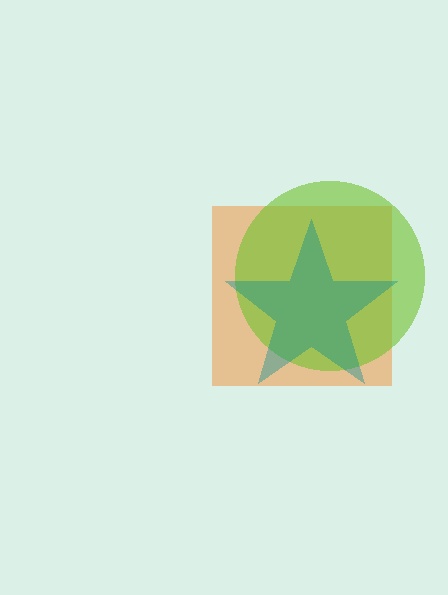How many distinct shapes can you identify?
There are 3 distinct shapes: an orange square, a lime circle, a teal star.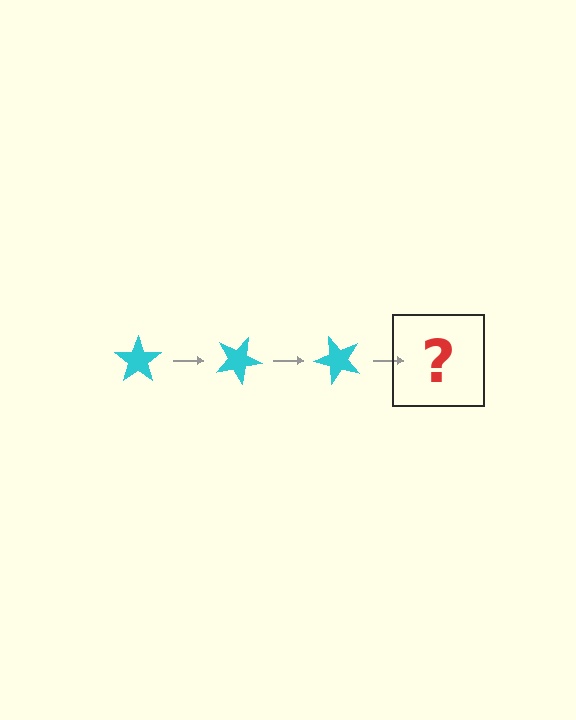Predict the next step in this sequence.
The next step is a cyan star rotated 75 degrees.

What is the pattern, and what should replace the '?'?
The pattern is that the star rotates 25 degrees each step. The '?' should be a cyan star rotated 75 degrees.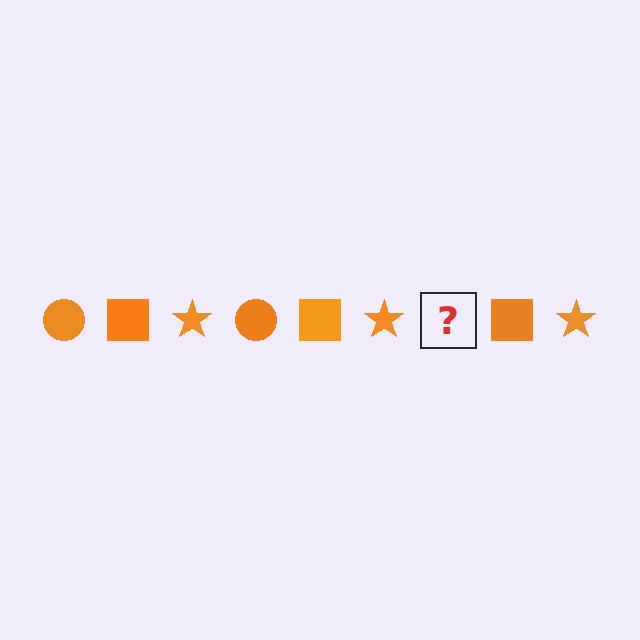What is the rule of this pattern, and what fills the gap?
The rule is that the pattern cycles through circle, square, star shapes in orange. The gap should be filled with an orange circle.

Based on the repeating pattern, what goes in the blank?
The blank should be an orange circle.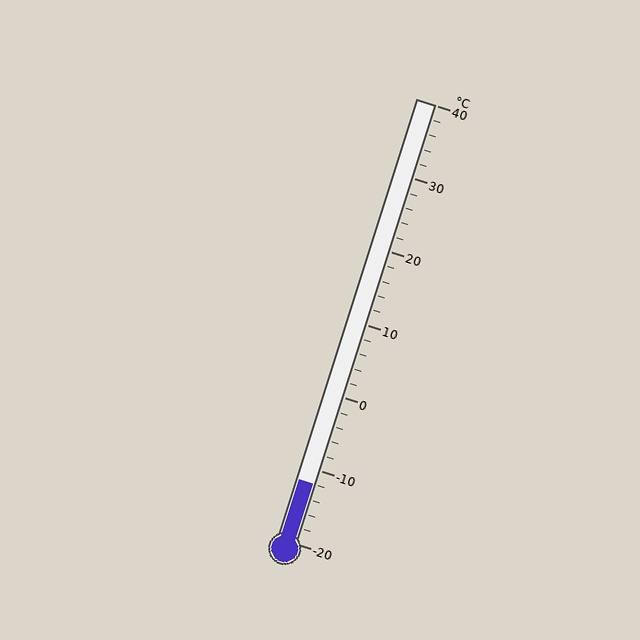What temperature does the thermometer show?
The thermometer shows approximately -12°C.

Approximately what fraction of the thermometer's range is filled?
The thermometer is filled to approximately 15% of its range.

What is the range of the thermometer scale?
The thermometer scale ranges from -20°C to 40°C.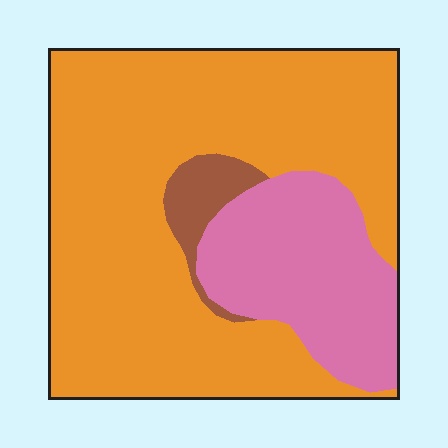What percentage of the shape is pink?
Pink takes up about one quarter (1/4) of the shape.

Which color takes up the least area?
Brown, at roughly 5%.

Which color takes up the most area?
Orange, at roughly 70%.